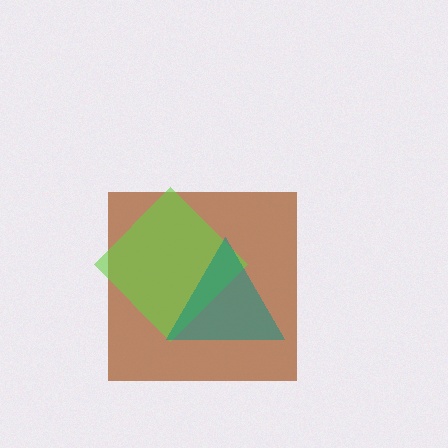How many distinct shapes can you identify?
There are 3 distinct shapes: a brown square, a lime diamond, a teal triangle.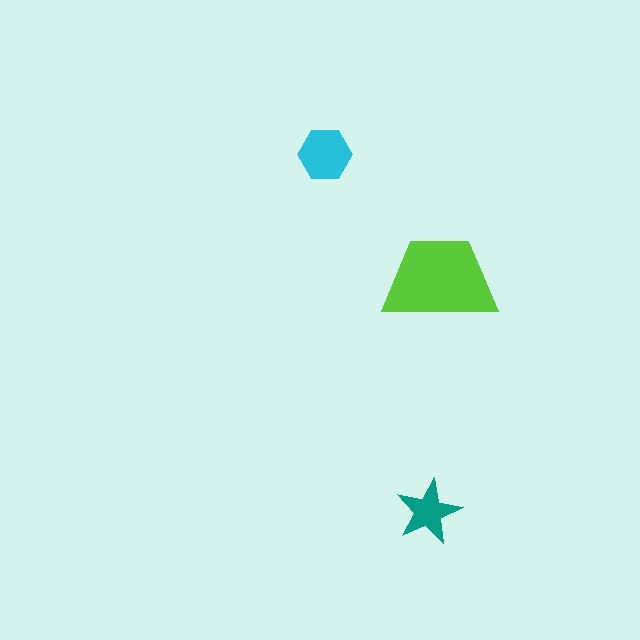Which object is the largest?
The lime trapezoid.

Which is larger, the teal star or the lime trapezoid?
The lime trapezoid.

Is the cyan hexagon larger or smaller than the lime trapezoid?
Smaller.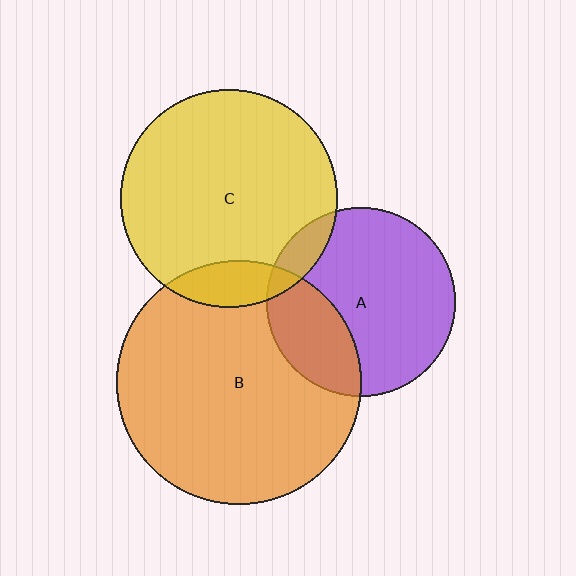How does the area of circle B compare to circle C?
Approximately 1.3 times.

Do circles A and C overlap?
Yes.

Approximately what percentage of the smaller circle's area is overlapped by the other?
Approximately 10%.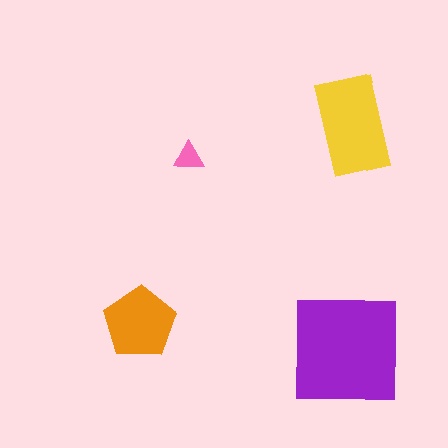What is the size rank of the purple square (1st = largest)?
1st.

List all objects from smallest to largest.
The pink triangle, the orange pentagon, the yellow rectangle, the purple square.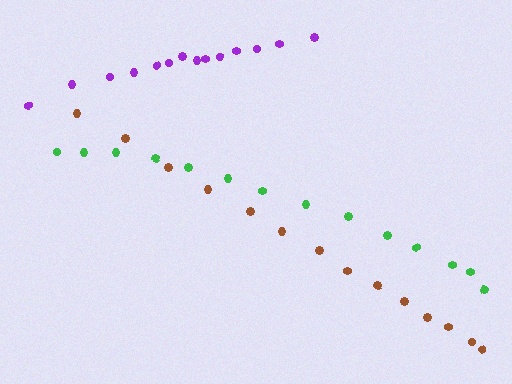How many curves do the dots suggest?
There are 3 distinct paths.